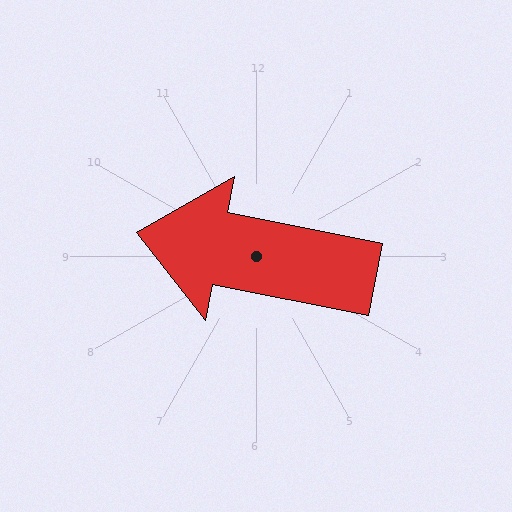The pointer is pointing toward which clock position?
Roughly 9 o'clock.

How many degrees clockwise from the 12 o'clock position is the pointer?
Approximately 281 degrees.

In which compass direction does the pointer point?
West.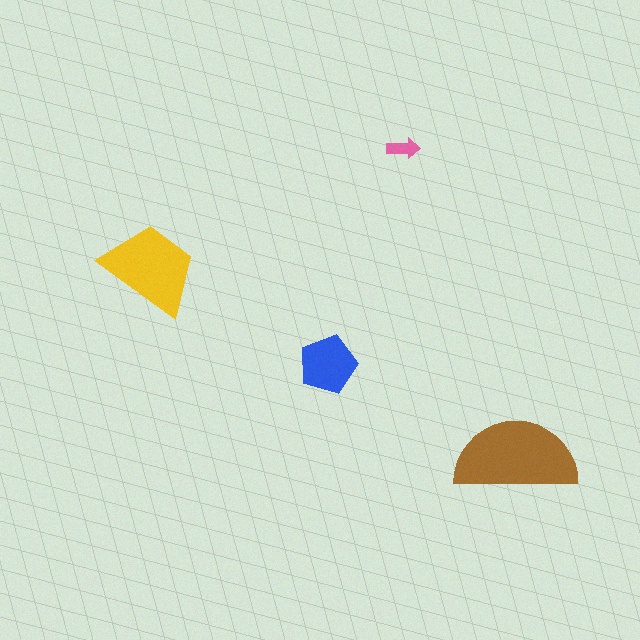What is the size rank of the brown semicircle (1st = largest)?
1st.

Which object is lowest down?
The brown semicircle is bottommost.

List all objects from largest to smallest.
The brown semicircle, the yellow trapezoid, the blue pentagon, the pink arrow.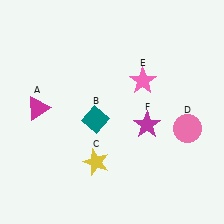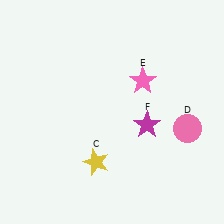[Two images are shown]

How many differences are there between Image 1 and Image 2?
There are 2 differences between the two images.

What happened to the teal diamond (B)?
The teal diamond (B) was removed in Image 2. It was in the bottom-left area of Image 1.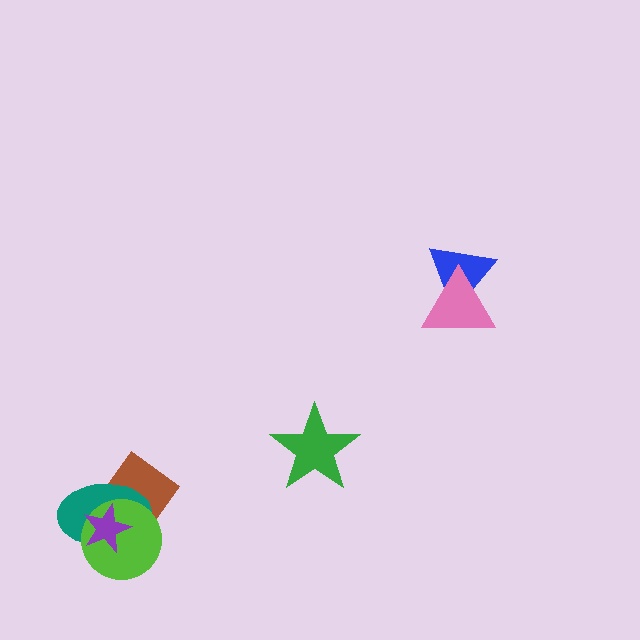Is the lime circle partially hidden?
Yes, it is partially covered by another shape.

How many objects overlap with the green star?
0 objects overlap with the green star.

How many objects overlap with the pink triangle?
1 object overlaps with the pink triangle.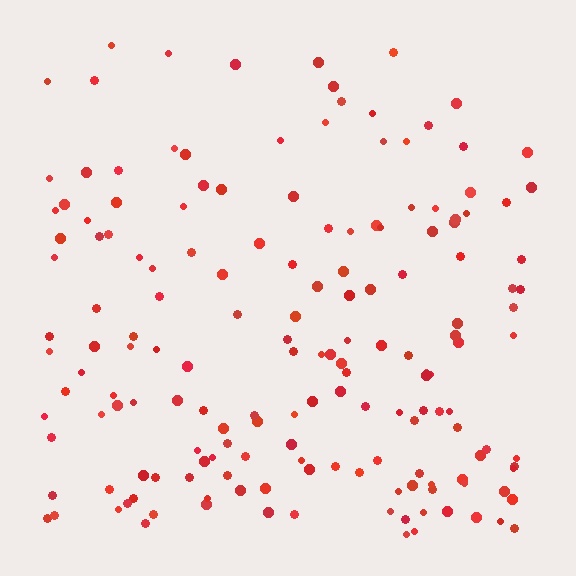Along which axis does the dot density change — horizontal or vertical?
Vertical.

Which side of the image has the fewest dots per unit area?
The top.